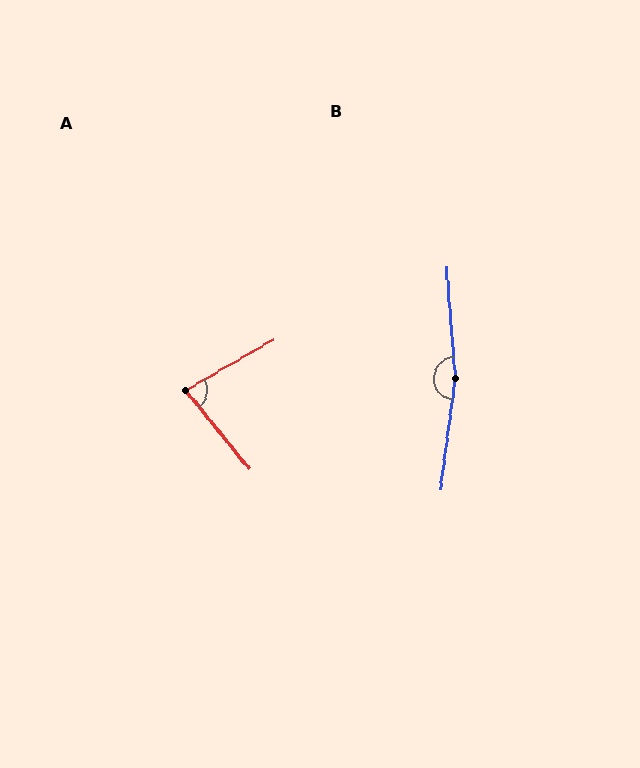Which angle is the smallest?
A, at approximately 81 degrees.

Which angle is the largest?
B, at approximately 168 degrees.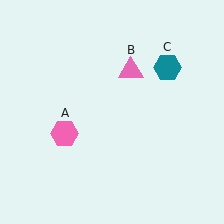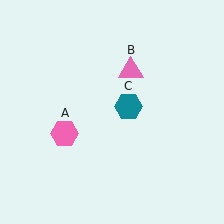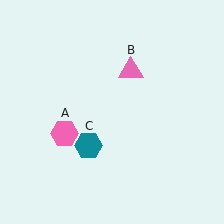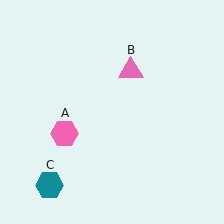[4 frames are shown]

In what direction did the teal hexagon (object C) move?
The teal hexagon (object C) moved down and to the left.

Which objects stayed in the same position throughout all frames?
Pink hexagon (object A) and pink triangle (object B) remained stationary.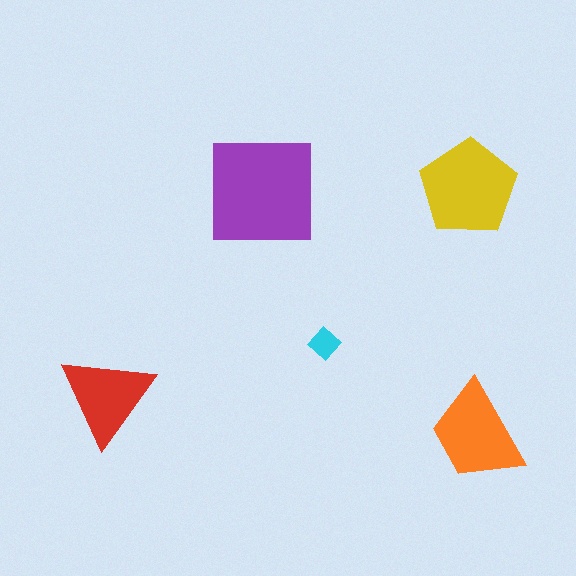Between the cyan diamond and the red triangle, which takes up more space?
The red triangle.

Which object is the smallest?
The cyan diamond.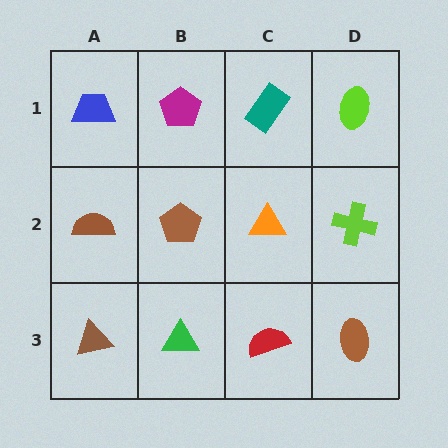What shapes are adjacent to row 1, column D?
A lime cross (row 2, column D), a teal rectangle (row 1, column C).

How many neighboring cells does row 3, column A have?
2.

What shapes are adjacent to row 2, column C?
A teal rectangle (row 1, column C), a red semicircle (row 3, column C), a brown pentagon (row 2, column B), a lime cross (row 2, column D).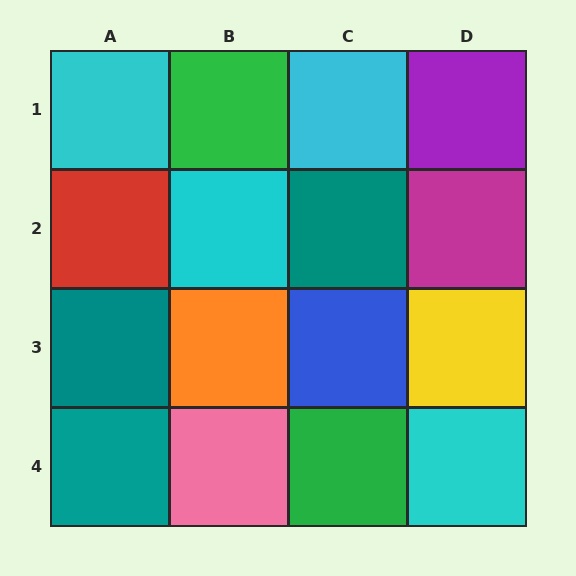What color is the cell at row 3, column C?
Blue.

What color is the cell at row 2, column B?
Cyan.